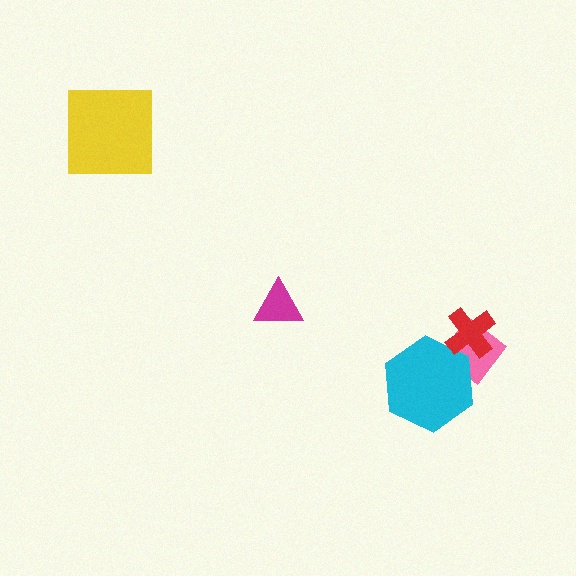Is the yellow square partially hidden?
No, no other shape covers it.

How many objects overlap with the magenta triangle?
0 objects overlap with the magenta triangle.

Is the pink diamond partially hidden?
Yes, it is partially covered by another shape.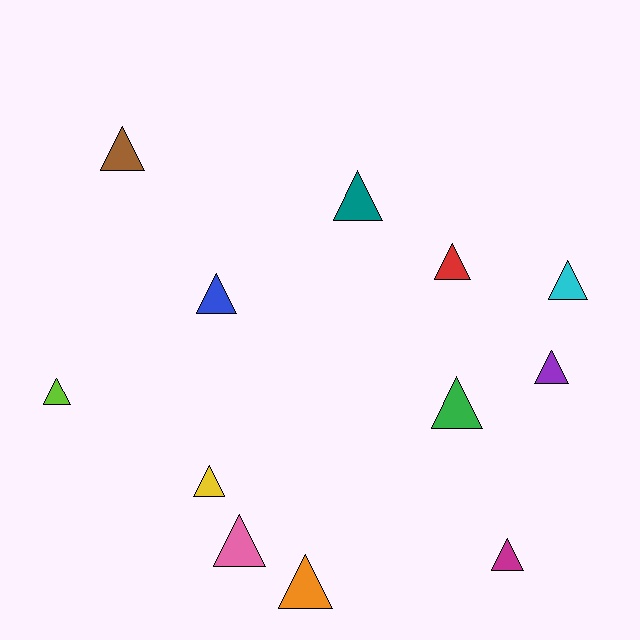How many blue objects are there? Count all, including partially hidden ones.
There is 1 blue object.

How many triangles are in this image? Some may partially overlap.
There are 12 triangles.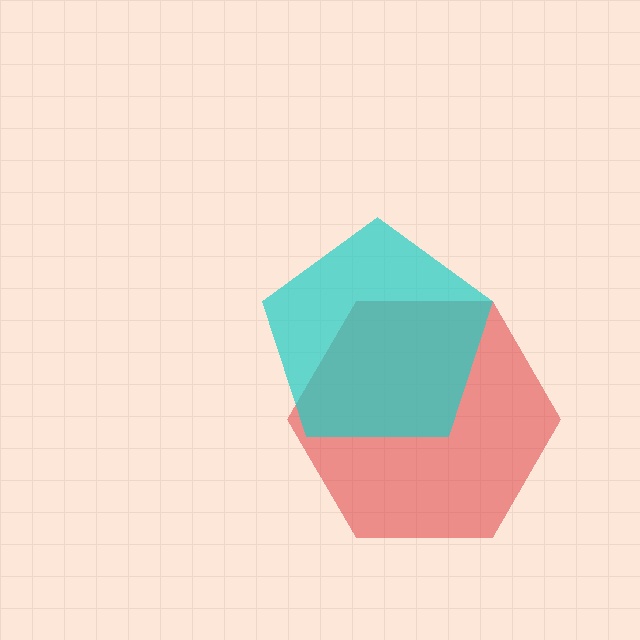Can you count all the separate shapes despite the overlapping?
Yes, there are 2 separate shapes.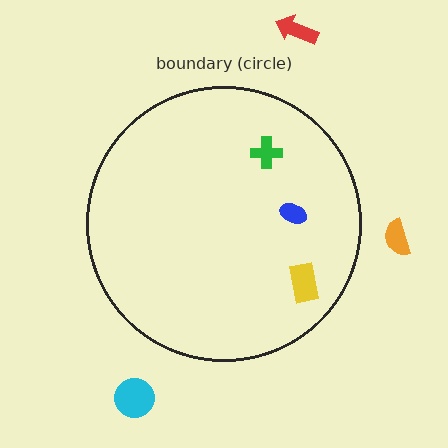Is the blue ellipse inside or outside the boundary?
Inside.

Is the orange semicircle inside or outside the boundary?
Outside.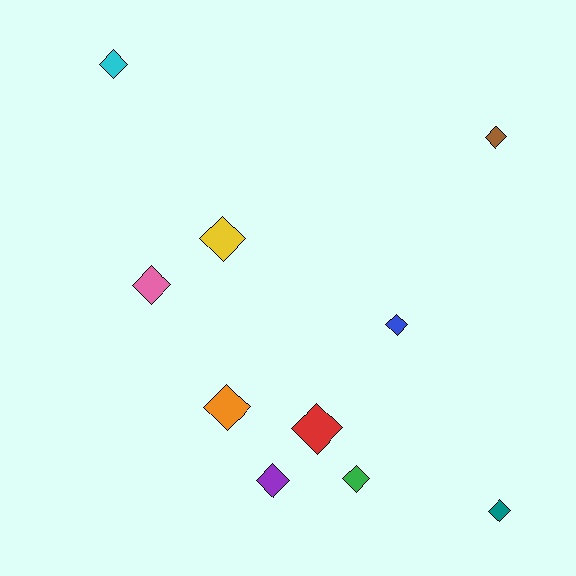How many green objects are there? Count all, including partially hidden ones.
There is 1 green object.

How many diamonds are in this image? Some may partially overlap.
There are 10 diamonds.